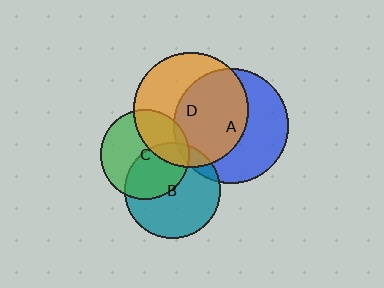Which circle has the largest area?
Circle D (orange).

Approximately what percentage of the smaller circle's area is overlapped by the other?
Approximately 5%.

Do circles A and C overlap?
Yes.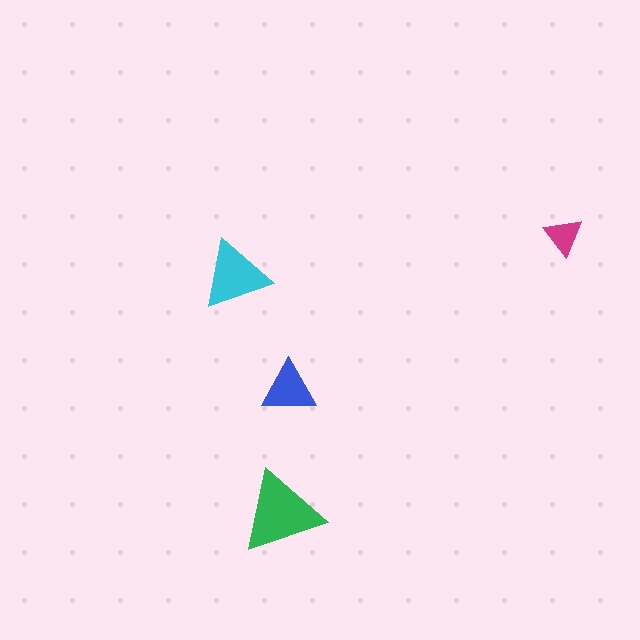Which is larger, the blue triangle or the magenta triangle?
The blue one.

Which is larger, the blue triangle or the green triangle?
The green one.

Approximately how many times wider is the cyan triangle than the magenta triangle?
About 2 times wider.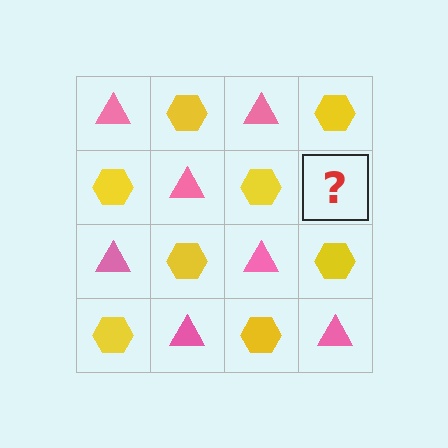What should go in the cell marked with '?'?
The missing cell should contain a pink triangle.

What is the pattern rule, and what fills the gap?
The rule is that it alternates pink triangle and yellow hexagon in a checkerboard pattern. The gap should be filled with a pink triangle.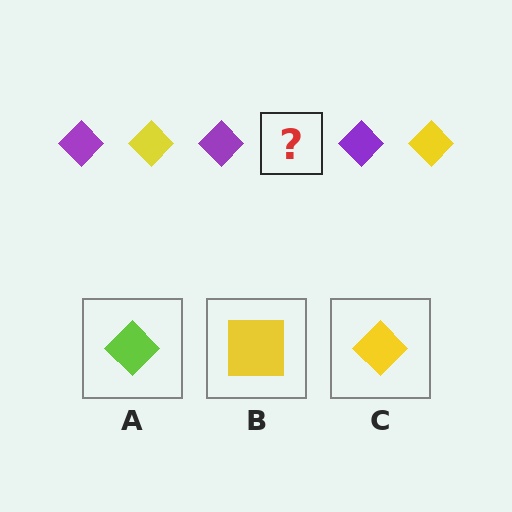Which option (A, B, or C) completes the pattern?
C.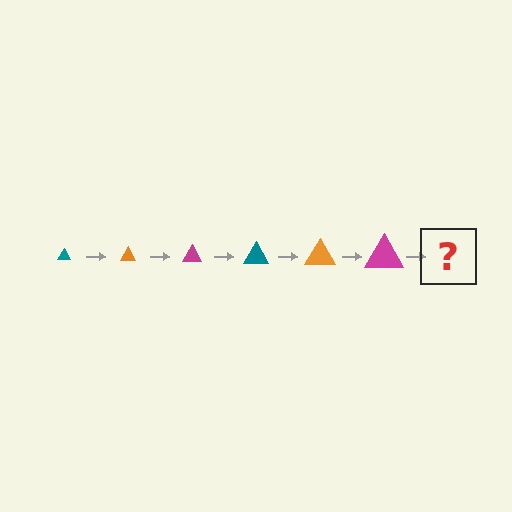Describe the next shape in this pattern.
It should be a teal triangle, larger than the previous one.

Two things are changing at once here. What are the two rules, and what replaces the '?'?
The two rules are that the triangle grows larger each step and the color cycles through teal, orange, and magenta. The '?' should be a teal triangle, larger than the previous one.